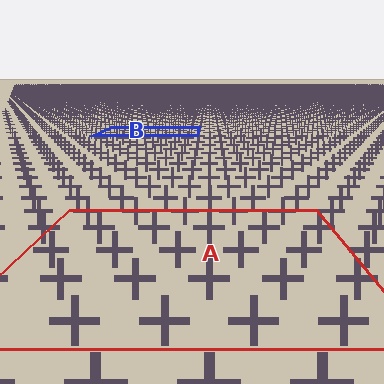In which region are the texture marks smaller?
The texture marks are smaller in region B, because it is farther away.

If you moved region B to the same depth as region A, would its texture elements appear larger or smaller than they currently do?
They would appear larger. At a closer depth, the same texture elements are projected at a bigger on-screen size.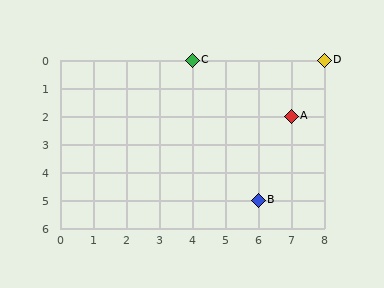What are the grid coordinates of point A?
Point A is at grid coordinates (7, 2).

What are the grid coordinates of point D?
Point D is at grid coordinates (8, 0).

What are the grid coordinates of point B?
Point B is at grid coordinates (6, 5).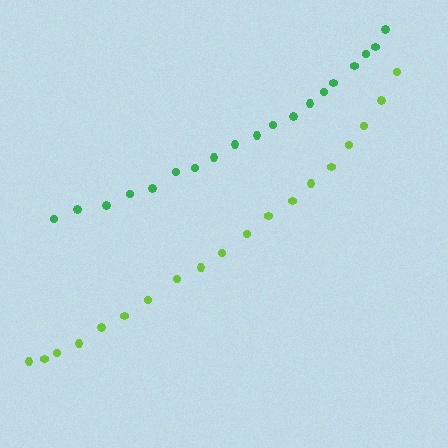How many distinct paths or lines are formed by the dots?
There are 2 distinct paths.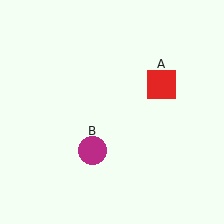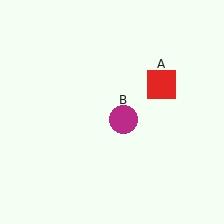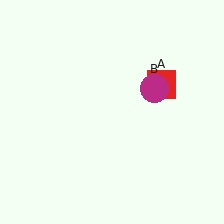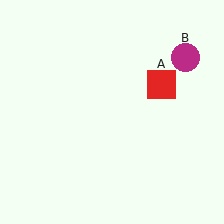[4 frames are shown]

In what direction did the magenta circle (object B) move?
The magenta circle (object B) moved up and to the right.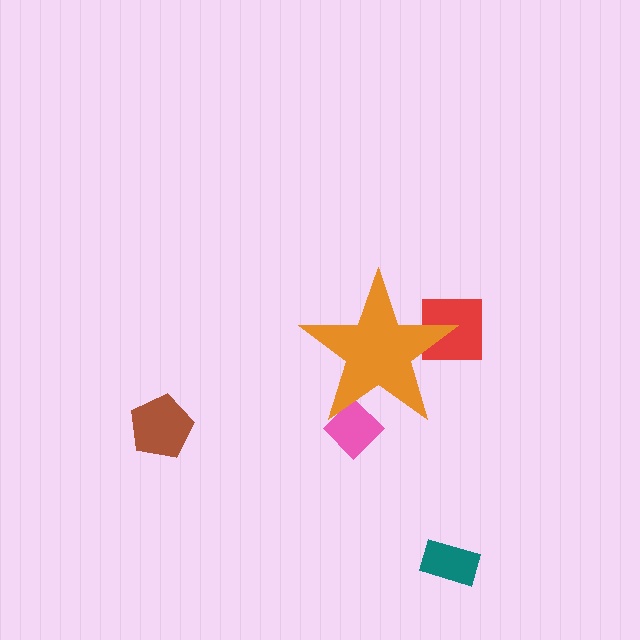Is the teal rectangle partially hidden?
No, the teal rectangle is fully visible.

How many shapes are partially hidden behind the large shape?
2 shapes are partially hidden.